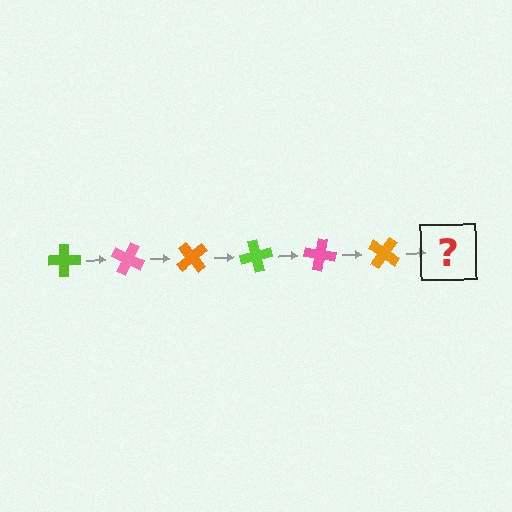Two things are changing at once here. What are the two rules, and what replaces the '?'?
The two rules are that it rotates 25 degrees each step and the color cycles through lime, pink, and orange. The '?' should be a lime cross, rotated 150 degrees from the start.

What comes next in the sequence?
The next element should be a lime cross, rotated 150 degrees from the start.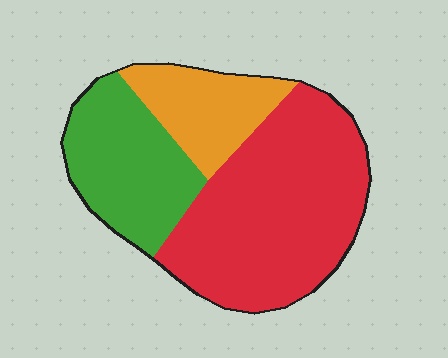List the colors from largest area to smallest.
From largest to smallest: red, green, orange.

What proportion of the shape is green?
Green covers around 30% of the shape.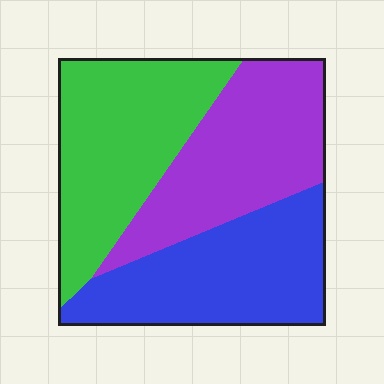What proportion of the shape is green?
Green takes up about one third (1/3) of the shape.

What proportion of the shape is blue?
Blue covers roughly 35% of the shape.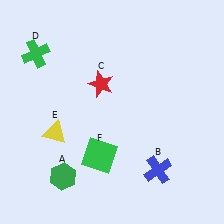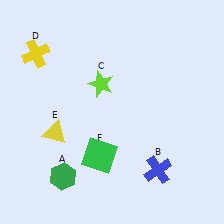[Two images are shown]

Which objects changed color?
C changed from red to lime. D changed from green to yellow.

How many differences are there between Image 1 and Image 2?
There are 2 differences between the two images.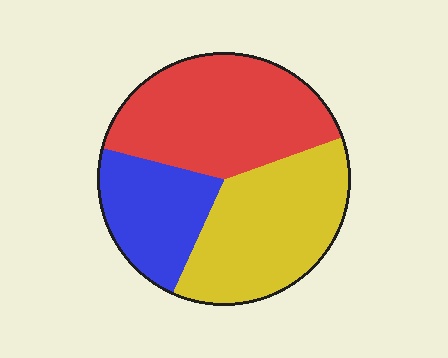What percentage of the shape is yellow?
Yellow takes up about three eighths (3/8) of the shape.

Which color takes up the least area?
Blue, at roughly 20%.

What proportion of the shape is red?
Red covers about 40% of the shape.